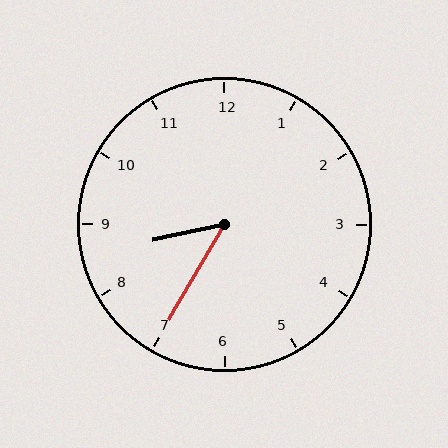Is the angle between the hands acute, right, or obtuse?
It is acute.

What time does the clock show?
8:35.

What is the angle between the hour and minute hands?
Approximately 48 degrees.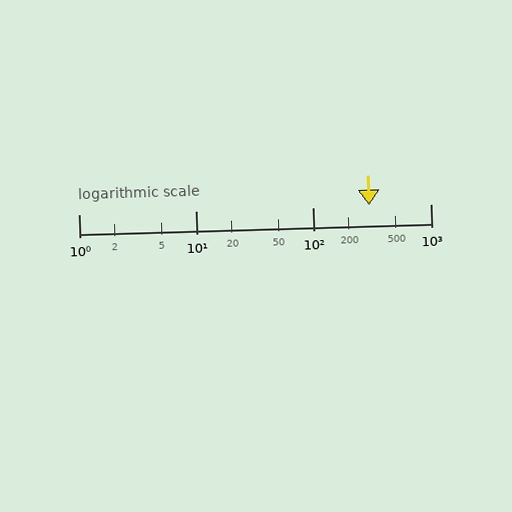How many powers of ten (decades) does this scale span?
The scale spans 3 decades, from 1 to 1000.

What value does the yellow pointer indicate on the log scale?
The pointer indicates approximately 300.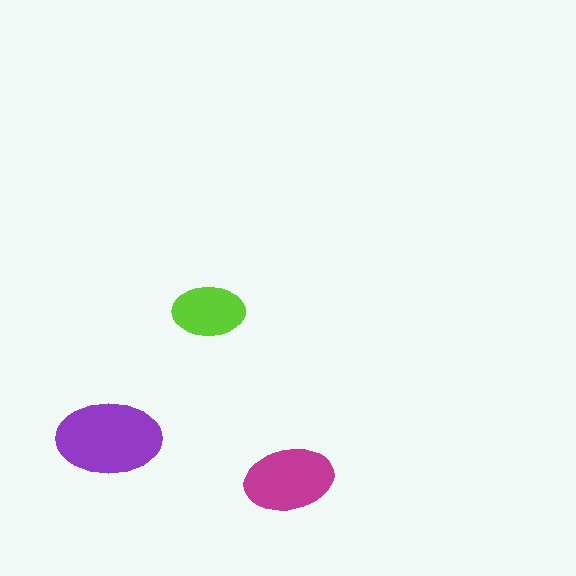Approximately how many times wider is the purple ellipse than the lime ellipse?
About 1.5 times wider.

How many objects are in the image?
There are 3 objects in the image.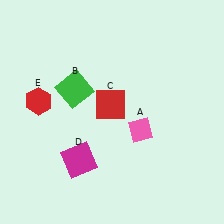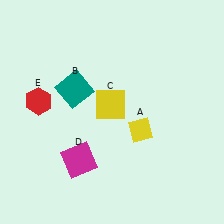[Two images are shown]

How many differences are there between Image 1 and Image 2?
There are 3 differences between the two images.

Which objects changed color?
A changed from pink to yellow. B changed from green to teal. C changed from red to yellow.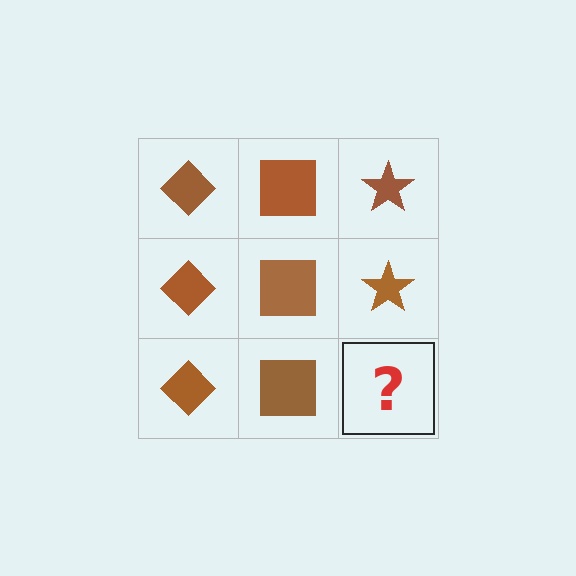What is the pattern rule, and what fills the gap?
The rule is that each column has a consistent shape. The gap should be filled with a brown star.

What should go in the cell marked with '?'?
The missing cell should contain a brown star.